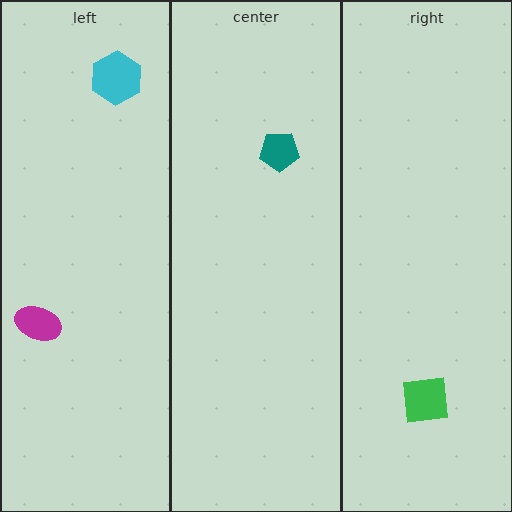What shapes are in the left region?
The cyan hexagon, the magenta ellipse.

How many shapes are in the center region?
1.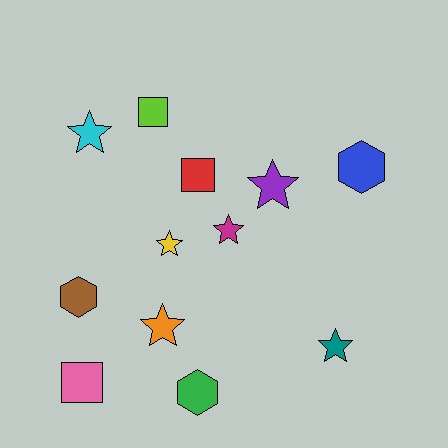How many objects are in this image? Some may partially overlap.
There are 12 objects.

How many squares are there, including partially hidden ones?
There are 3 squares.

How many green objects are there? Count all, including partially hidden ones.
There is 1 green object.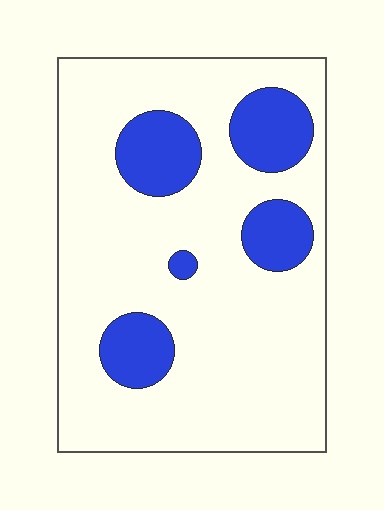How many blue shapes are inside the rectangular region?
5.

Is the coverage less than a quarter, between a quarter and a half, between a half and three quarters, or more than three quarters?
Less than a quarter.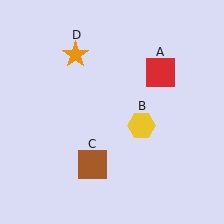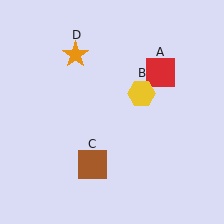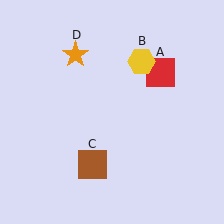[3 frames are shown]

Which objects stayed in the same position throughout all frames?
Red square (object A) and brown square (object C) and orange star (object D) remained stationary.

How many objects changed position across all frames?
1 object changed position: yellow hexagon (object B).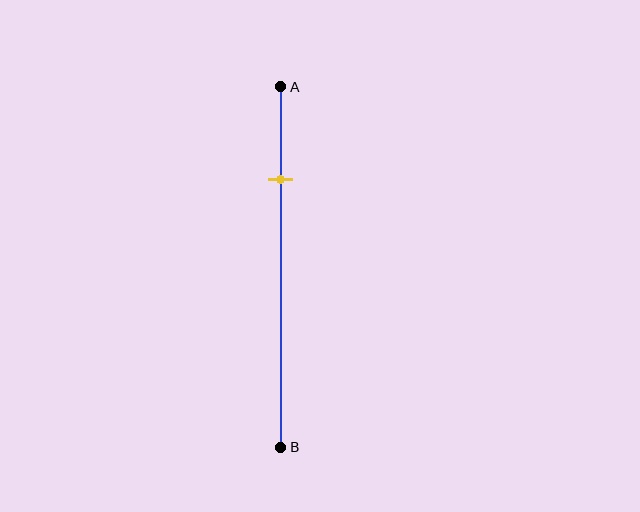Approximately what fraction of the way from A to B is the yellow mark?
The yellow mark is approximately 25% of the way from A to B.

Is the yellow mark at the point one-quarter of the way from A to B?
Yes, the mark is approximately at the one-quarter point.